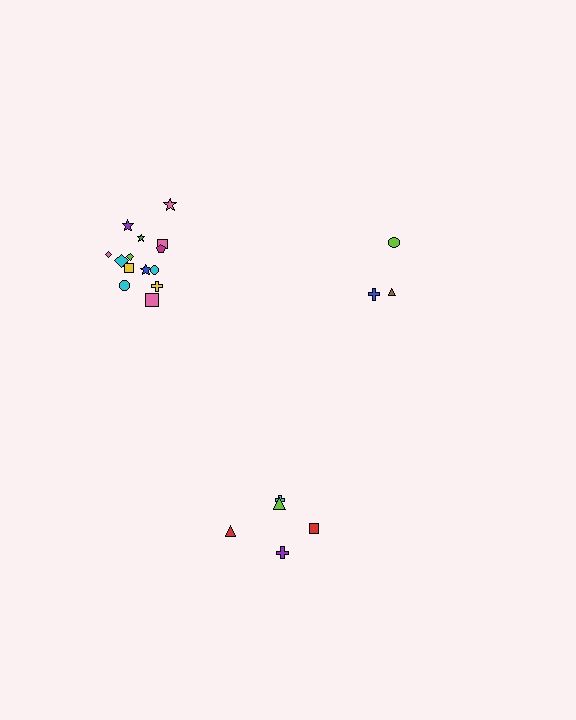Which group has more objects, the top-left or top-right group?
The top-left group.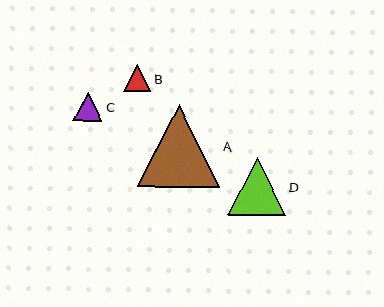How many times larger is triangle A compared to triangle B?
Triangle A is approximately 3.1 times the size of triangle B.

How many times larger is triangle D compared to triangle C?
Triangle D is approximately 2.0 times the size of triangle C.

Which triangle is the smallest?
Triangle B is the smallest with a size of approximately 27 pixels.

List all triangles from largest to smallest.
From largest to smallest: A, D, C, B.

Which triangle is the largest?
Triangle A is the largest with a size of approximately 83 pixels.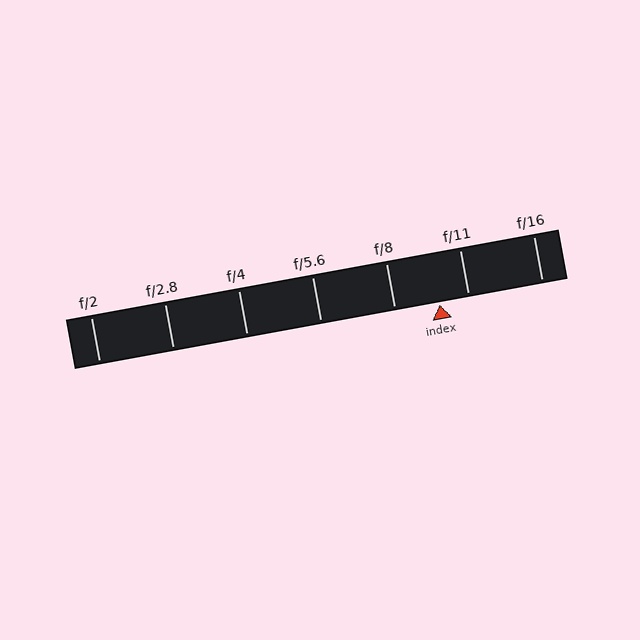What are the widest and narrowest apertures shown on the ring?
The widest aperture shown is f/2 and the narrowest is f/16.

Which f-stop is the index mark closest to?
The index mark is closest to f/11.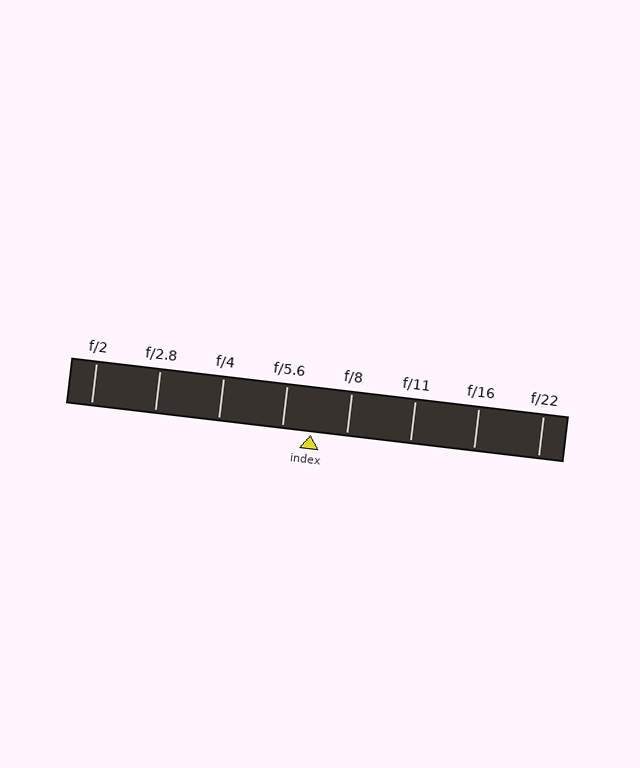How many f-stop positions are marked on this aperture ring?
There are 8 f-stop positions marked.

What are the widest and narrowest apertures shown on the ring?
The widest aperture shown is f/2 and the narrowest is f/22.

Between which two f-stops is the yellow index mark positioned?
The index mark is between f/5.6 and f/8.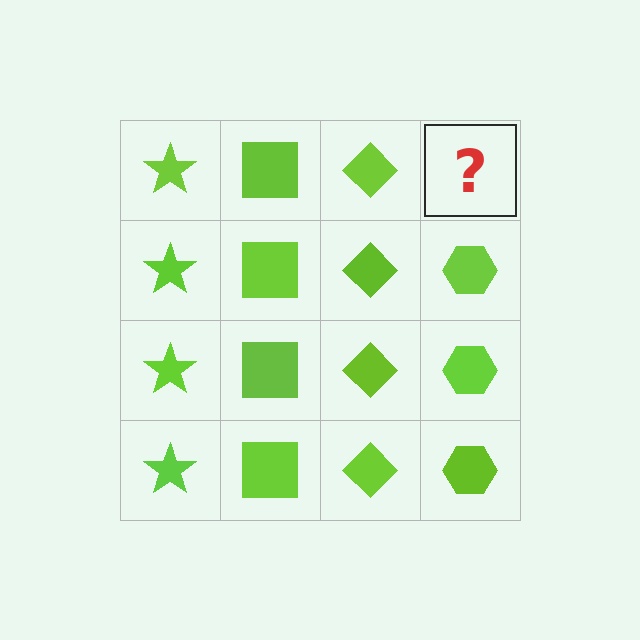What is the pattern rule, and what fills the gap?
The rule is that each column has a consistent shape. The gap should be filled with a lime hexagon.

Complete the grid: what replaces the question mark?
The question mark should be replaced with a lime hexagon.